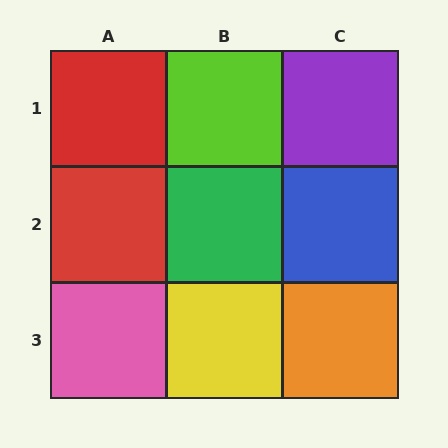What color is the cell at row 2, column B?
Green.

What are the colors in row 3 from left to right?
Pink, yellow, orange.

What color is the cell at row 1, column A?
Red.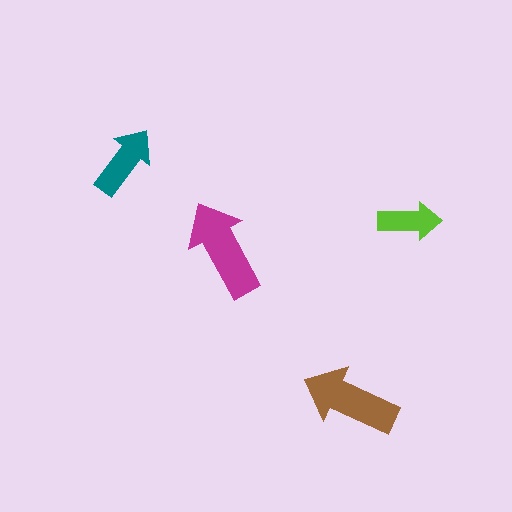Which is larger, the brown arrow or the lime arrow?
The brown one.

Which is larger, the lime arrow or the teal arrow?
The teal one.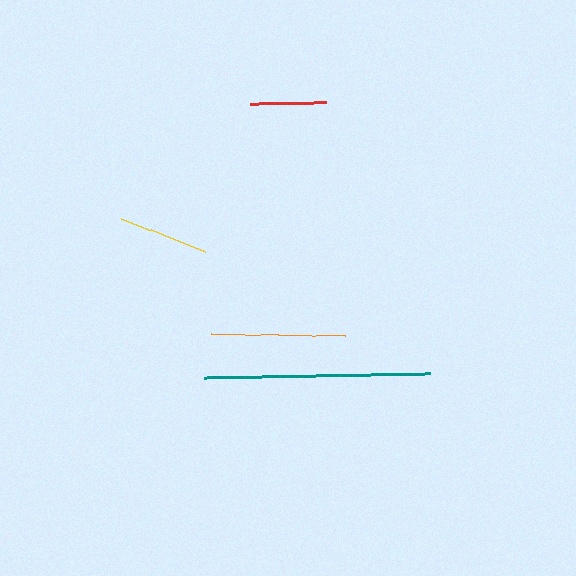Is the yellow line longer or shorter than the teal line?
The teal line is longer than the yellow line.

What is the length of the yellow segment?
The yellow segment is approximately 90 pixels long.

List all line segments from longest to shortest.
From longest to shortest: teal, orange, yellow, red.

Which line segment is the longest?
The teal line is the longest at approximately 225 pixels.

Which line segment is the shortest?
The red line is the shortest at approximately 76 pixels.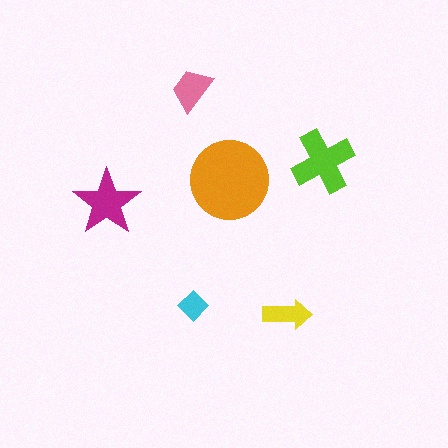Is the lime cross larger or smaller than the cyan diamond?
Larger.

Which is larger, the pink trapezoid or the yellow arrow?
The pink trapezoid.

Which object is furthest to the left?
The magenta star is leftmost.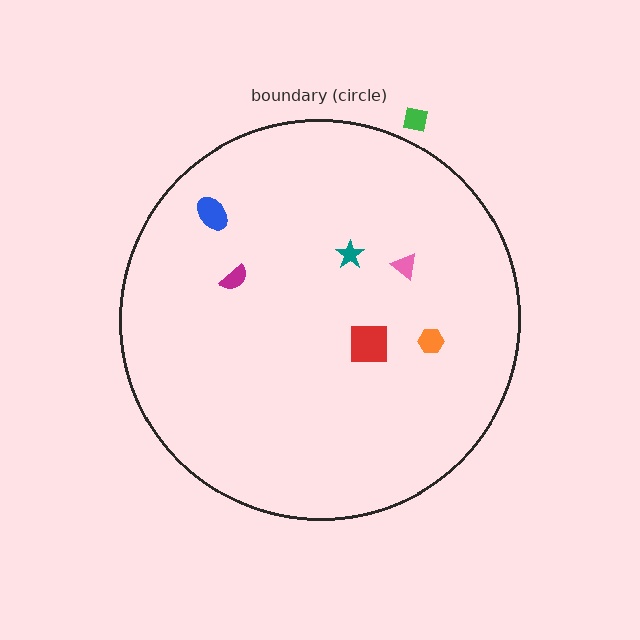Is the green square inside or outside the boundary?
Outside.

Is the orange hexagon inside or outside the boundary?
Inside.